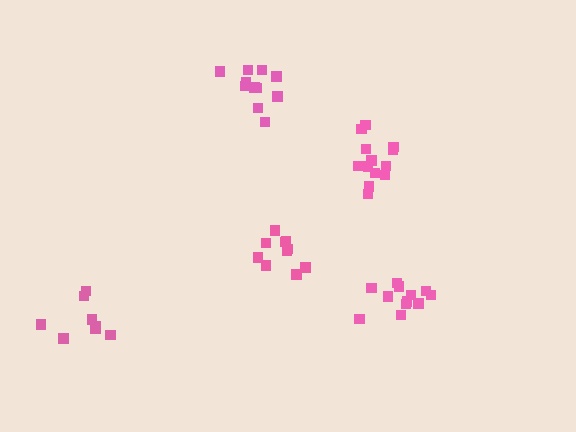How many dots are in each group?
Group 1: 13 dots, Group 2: 12 dots, Group 3: 11 dots, Group 4: 10 dots, Group 5: 8 dots (54 total).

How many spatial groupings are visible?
There are 5 spatial groupings.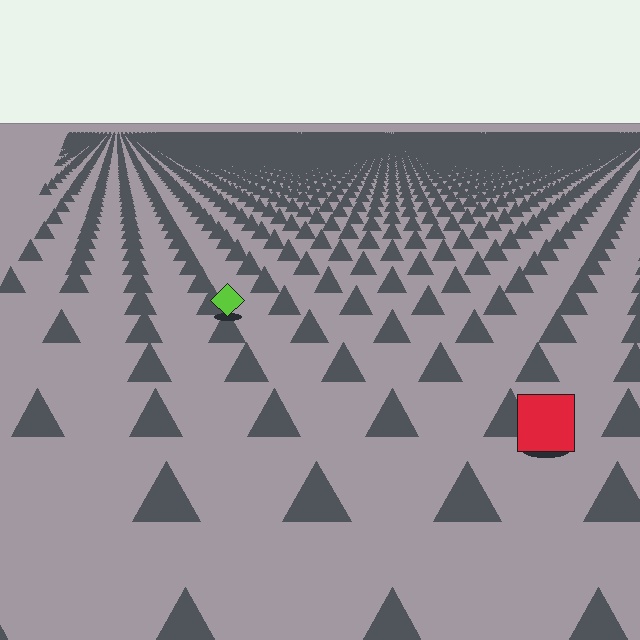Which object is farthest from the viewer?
The lime diamond is farthest from the viewer. It appears smaller and the ground texture around it is denser.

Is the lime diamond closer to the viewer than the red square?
No. The red square is closer — you can tell from the texture gradient: the ground texture is coarser near it.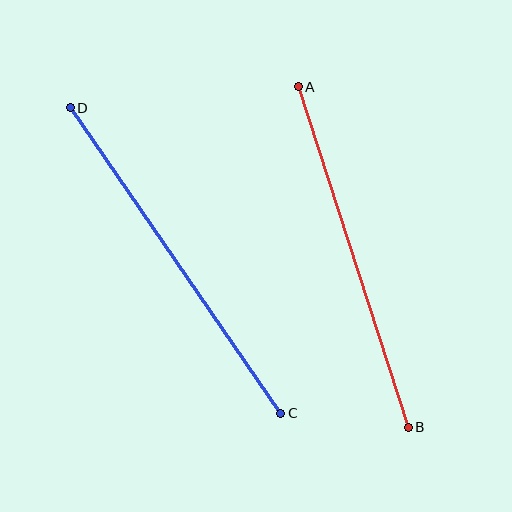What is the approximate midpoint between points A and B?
The midpoint is at approximately (353, 257) pixels.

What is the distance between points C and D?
The distance is approximately 371 pixels.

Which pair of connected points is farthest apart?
Points C and D are farthest apart.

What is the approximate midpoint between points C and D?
The midpoint is at approximately (176, 260) pixels.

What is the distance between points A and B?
The distance is approximately 358 pixels.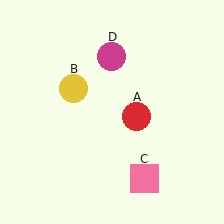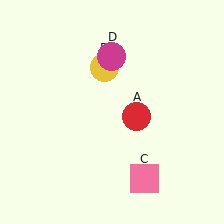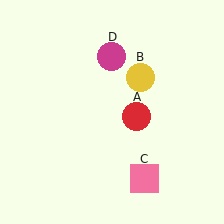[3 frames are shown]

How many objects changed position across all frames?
1 object changed position: yellow circle (object B).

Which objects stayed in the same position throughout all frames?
Red circle (object A) and pink square (object C) and magenta circle (object D) remained stationary.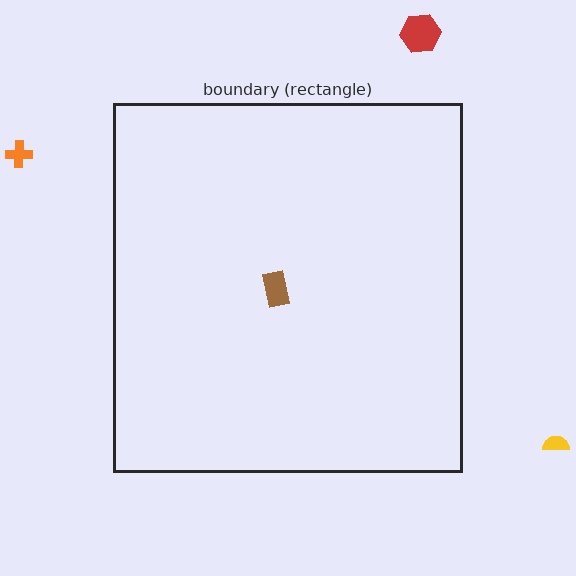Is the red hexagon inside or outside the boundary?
Outside.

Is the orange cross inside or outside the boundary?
Outside.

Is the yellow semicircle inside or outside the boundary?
Outside.